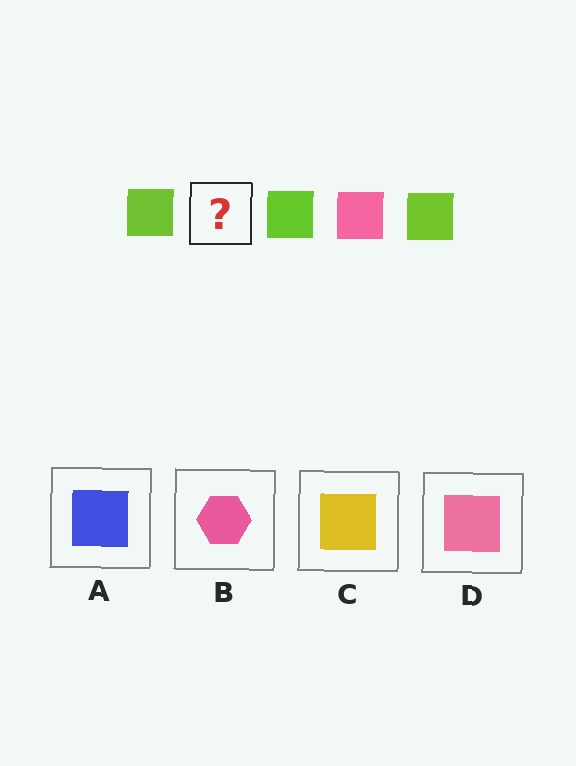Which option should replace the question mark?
Option D.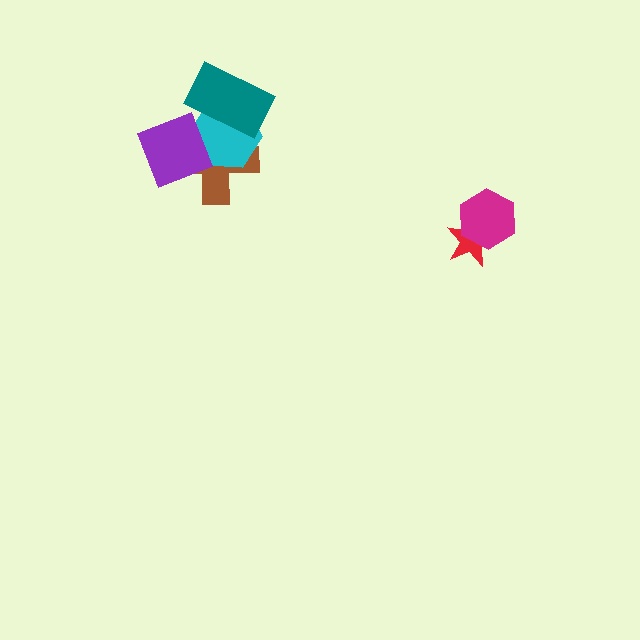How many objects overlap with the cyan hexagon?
3 objects overlap with the cyan hexagon.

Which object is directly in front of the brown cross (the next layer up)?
The cyan hexagon is directly in front of the brown cross.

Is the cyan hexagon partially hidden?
Yes, it is partially covered by another shape.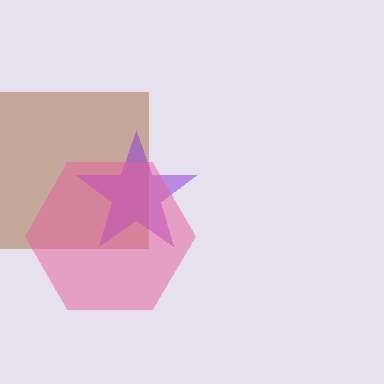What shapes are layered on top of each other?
The layered shapes are: a brown square, a purple star, a pink hexagon.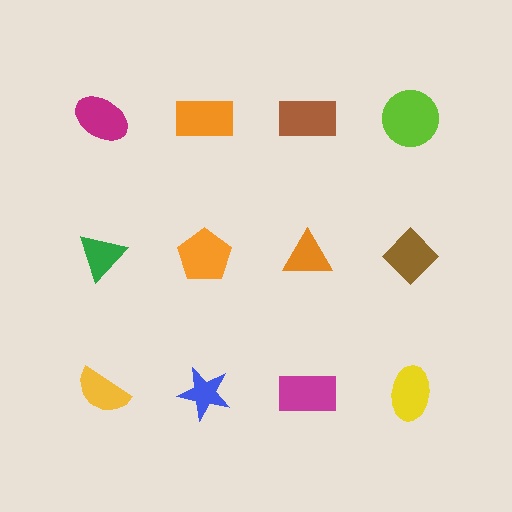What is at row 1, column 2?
An orange rectangle.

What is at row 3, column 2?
A blue star.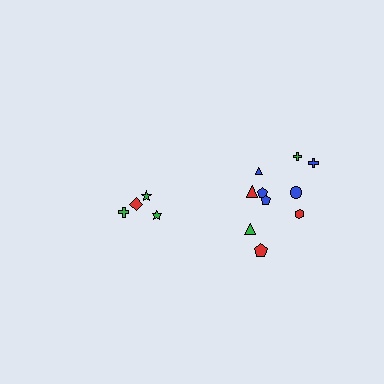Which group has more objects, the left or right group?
The right group.